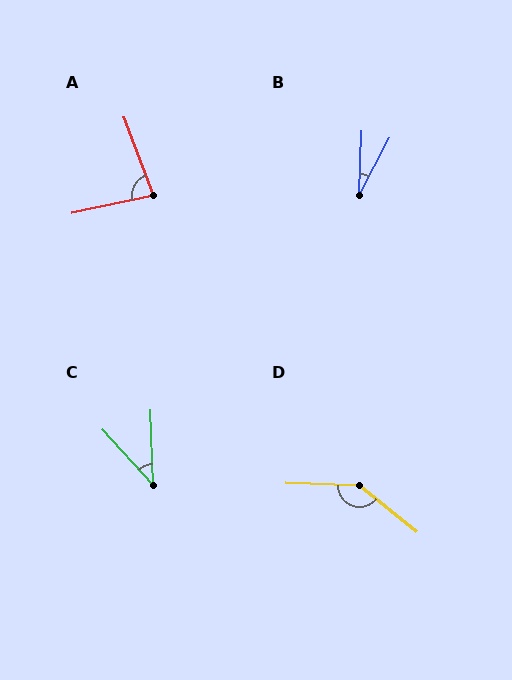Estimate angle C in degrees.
Approximately 40 degrees.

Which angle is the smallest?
B, at approximately 26 degrees.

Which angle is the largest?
D, at approximately 143 degrees.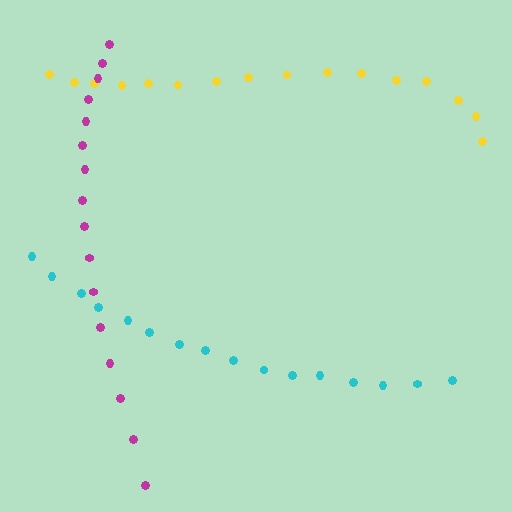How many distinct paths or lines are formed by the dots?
There are 3 distinct paths.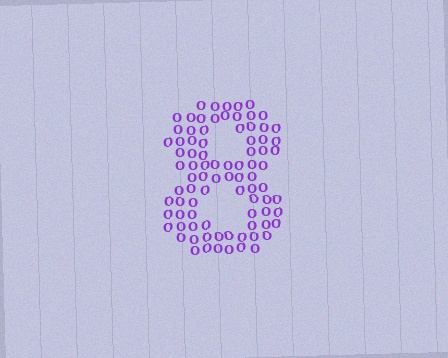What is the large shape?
The large shape is the digit 8.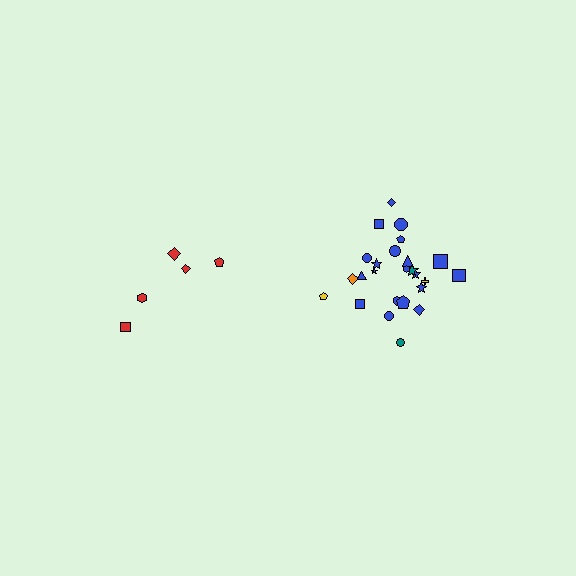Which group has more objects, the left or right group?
The right group.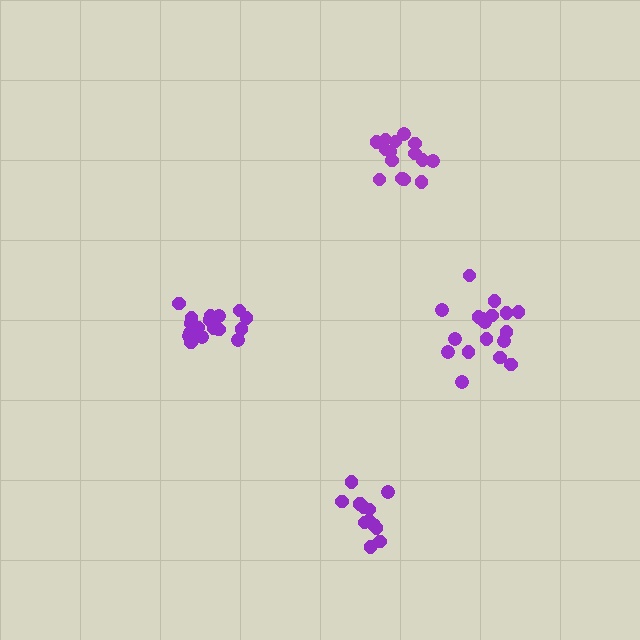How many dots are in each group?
Group 1: 15 dots, Group 2: 19 dots, Group 3: 17 dots, Group 4: 13 dots (64 total).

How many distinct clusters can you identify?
There are 4 distinct clusters.